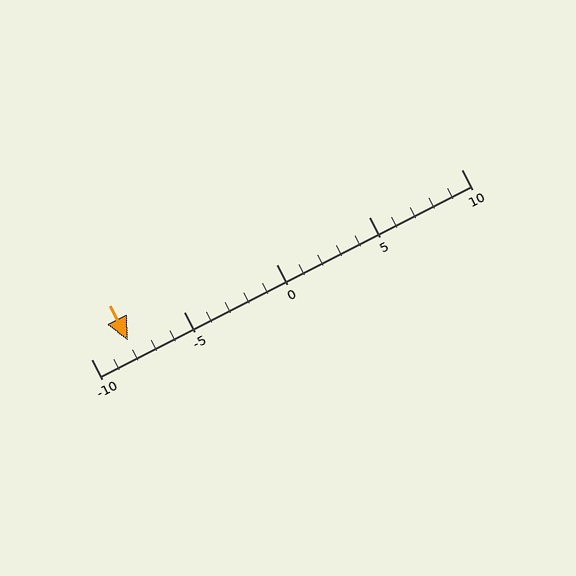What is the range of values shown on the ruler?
The ruler shows values from -10 to 10.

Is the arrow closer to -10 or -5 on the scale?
The arrow is closer to -10.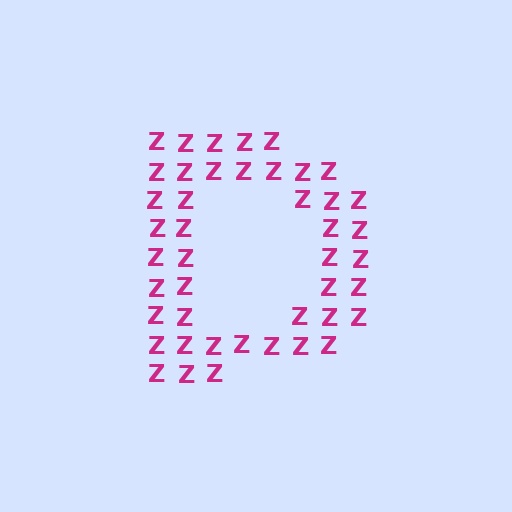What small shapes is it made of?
It is made of small letter Z's.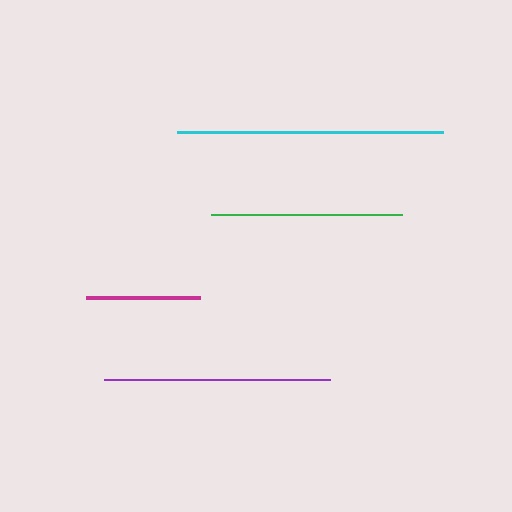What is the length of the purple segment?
The purple segment is approximately 226 pixels long.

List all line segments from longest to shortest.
From longest to shortest: cyan, purple, green, magenta.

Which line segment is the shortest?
The magenta line is the shortest at approximately 115 pixels.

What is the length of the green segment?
The green segment is approximately 190 pixels long.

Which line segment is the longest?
The cyan line is the longest at approximately 266 pixels.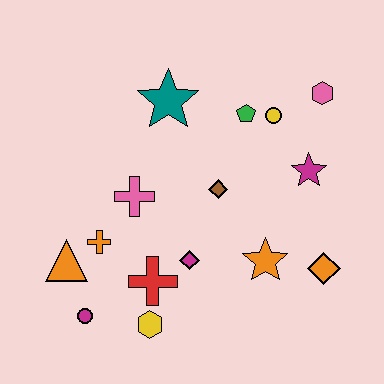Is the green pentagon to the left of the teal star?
No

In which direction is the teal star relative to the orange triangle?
The teal star is above the orange triangle.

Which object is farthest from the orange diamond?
The orange triangle is farthest from the orange diamond.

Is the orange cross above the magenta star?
No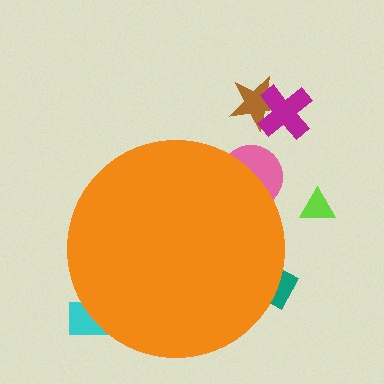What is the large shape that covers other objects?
An orange circle.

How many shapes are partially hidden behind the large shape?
3 shapes are partially hidden.